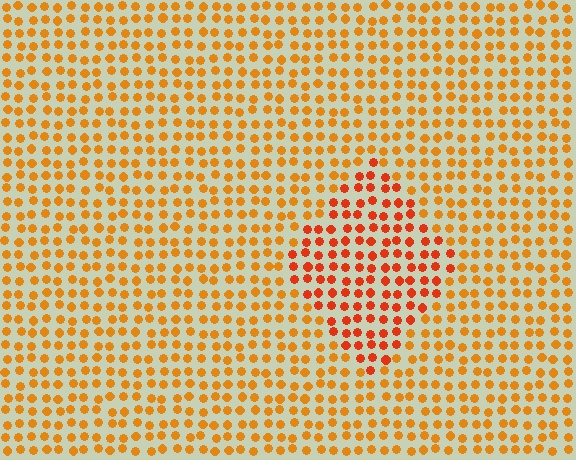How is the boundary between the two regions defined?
The boundary is defined purely by a slight shift in hue (about 24 degrees). Spacing, size, and orientation are identical on both sides.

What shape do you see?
I see a diamond.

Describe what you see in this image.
The image is filled with small orange elements in a uniform arrangement. A diamond-shaped region is visible where the elements are tinted to a slightly different hue, forming a subtle color boundary.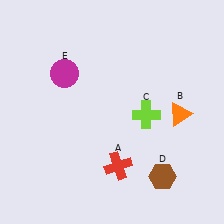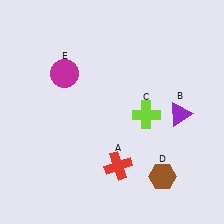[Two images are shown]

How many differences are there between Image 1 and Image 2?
There is 1 difference between the two images.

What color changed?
The triangle (B) changed from orange in Image 1 to purple in Image 2.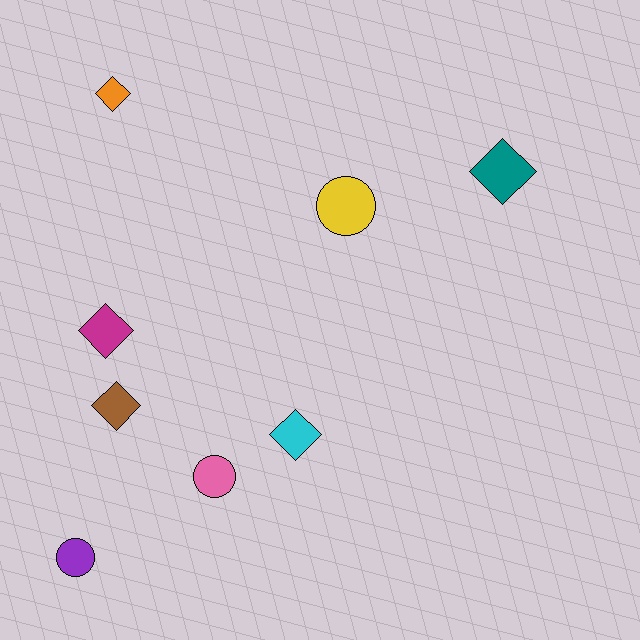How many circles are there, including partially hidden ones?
There are 3 circles.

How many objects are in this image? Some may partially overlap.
There are 8 objects.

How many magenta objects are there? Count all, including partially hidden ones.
There is 1 magenta object.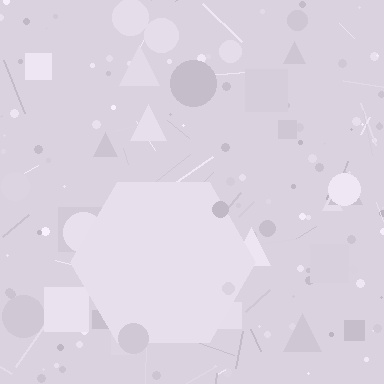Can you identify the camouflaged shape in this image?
The camouflaged shape is a hexagon.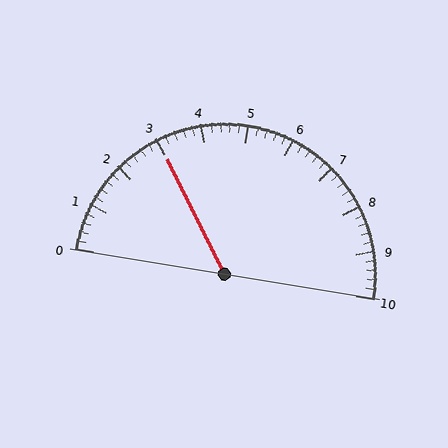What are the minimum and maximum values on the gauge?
The gauge ranges from 0 to 10.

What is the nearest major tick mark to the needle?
The nearest major tick mark is 3.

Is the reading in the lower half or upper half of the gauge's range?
The reading is in the lower half of the range (0 to 10).